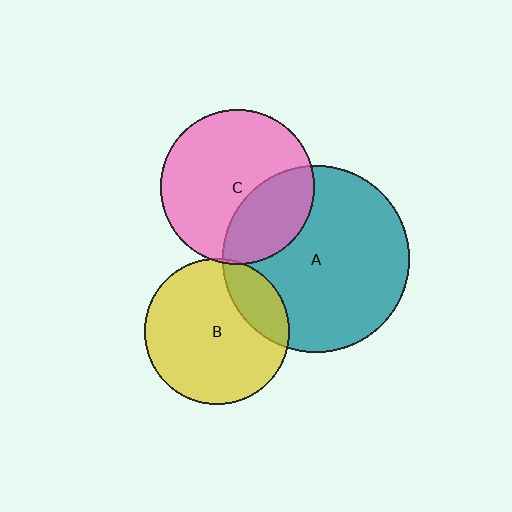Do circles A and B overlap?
Yes.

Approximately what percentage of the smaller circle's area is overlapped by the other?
Approximately 20%.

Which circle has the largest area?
Circle A (teal).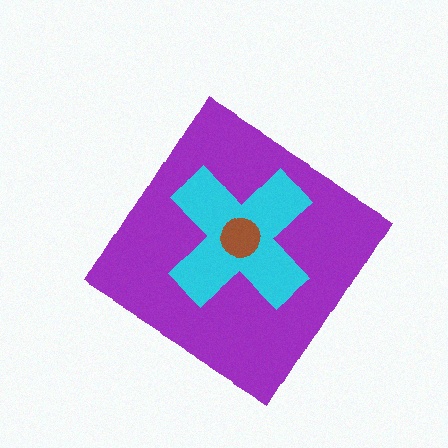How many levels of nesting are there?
3.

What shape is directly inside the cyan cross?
The brown circle.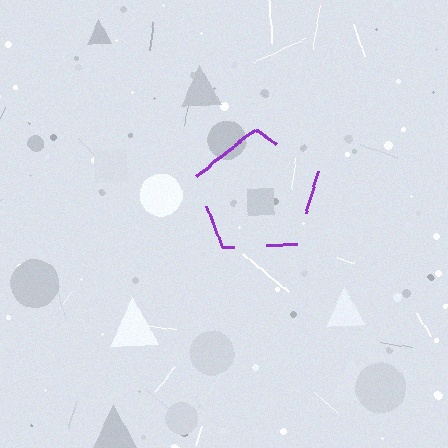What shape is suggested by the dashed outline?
The dashed outline suggests a pentagon.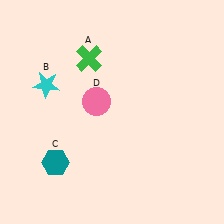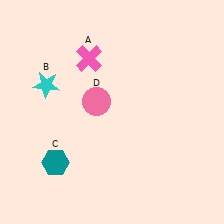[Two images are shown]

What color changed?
The cross (A) changed from green in Image 1 to pink in Image 2.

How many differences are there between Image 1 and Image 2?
There is 1 difference between the two images.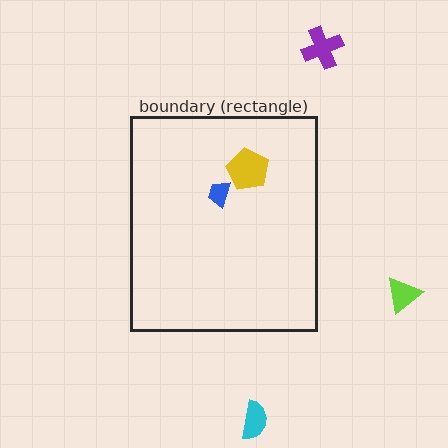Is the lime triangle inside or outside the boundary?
Outside.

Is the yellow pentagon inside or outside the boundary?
Inside.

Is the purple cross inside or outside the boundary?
Outside.